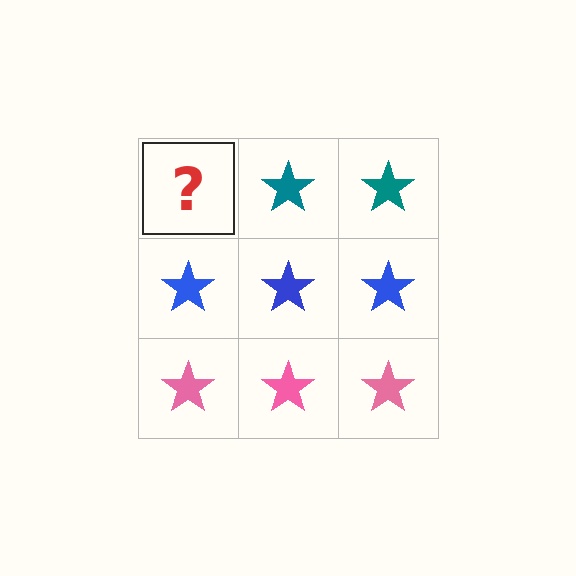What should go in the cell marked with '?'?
The missing cell should contain a teal star.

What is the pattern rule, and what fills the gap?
The rule is that each row has a consistent color. The gap should be filled with a teal star.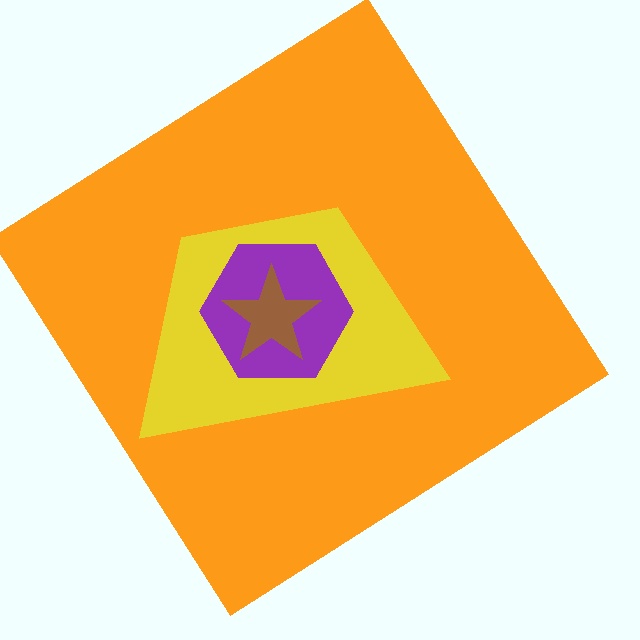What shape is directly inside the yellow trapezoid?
The purple hexagon.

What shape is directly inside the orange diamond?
The yellow trapezoid.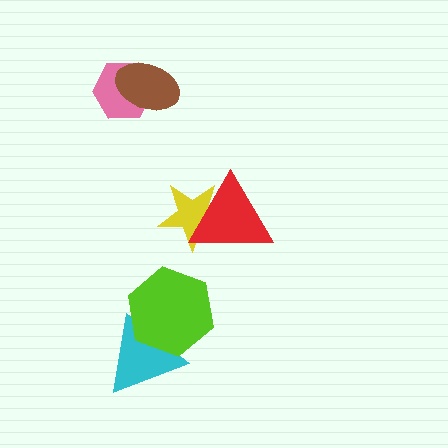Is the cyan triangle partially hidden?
Yes, it is partially covered by another shape.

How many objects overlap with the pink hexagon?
1 object overlaps with the pink hexagon.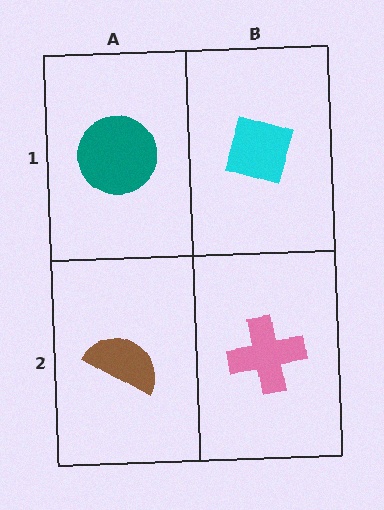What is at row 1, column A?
A teal circle.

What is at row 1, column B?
A cyan diamond.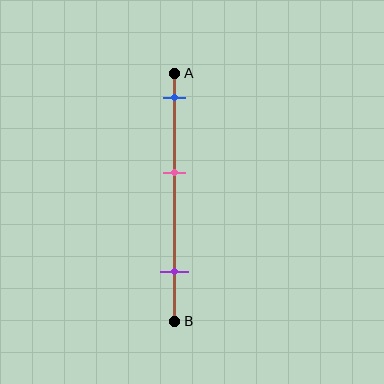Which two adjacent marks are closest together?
The blue and pink marks are the closest adjacent pair.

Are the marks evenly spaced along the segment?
Yes, the marks are approximately evenly spaced.